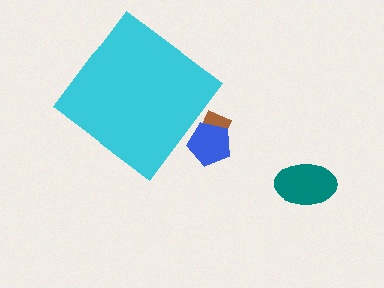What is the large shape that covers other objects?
A cyan diamond.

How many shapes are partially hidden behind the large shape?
2 shapes are partially hidden.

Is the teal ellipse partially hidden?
No, the teal ellipse is fully visible.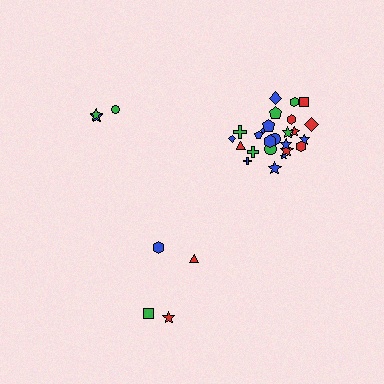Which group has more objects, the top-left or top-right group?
The top-right group.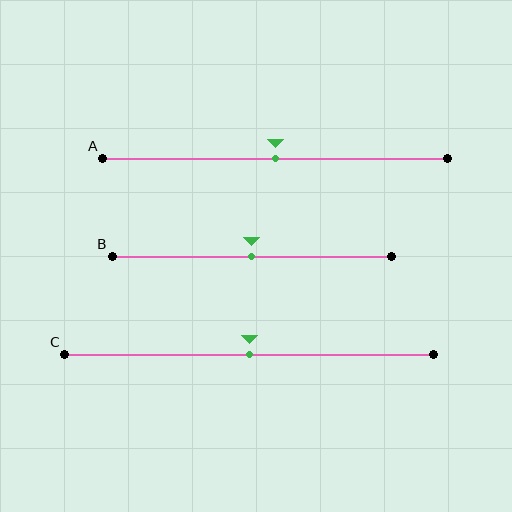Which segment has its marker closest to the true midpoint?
Segment A has its marker closest to the true midpoint.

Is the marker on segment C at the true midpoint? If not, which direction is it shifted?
Yes, the marker on segment C is at the true midpoint.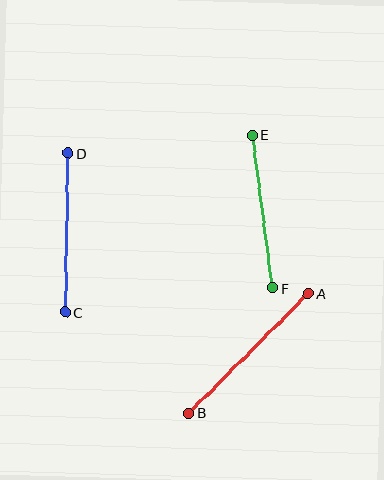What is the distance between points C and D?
The distance is approximately 159 pixels.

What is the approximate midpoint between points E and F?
The midpoint is at approximately (262, 211) pixels.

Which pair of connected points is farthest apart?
Points A and B are farthest apart.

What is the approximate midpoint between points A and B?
The midpoint is at approximately (248, 353) pixels.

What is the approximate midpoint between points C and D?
The midpoint is at approximately (67, 233) pixels.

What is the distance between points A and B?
The distance is approximately 169 pixels.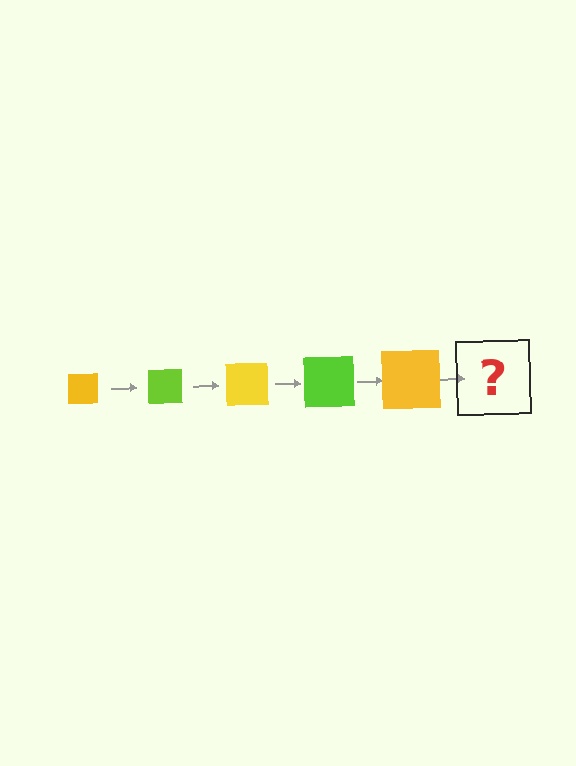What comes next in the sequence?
The next element should be a lime square, larger than the previous one.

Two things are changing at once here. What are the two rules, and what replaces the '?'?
The two rules are that the square grows larger each step and the color cycles through yellow and lime. The '?' should be a lime square, larger than the previous one.